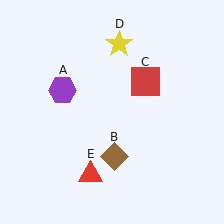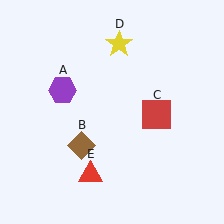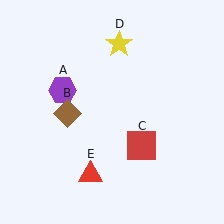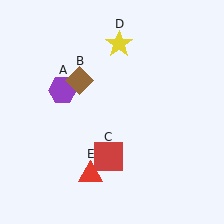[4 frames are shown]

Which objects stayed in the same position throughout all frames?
Purple hexagon (object A) and yellow star (object D) and red triangle (object E) remained stationary.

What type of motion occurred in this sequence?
The brown diamond (object B), red square (object C) rotated clockwise around the center of the scene.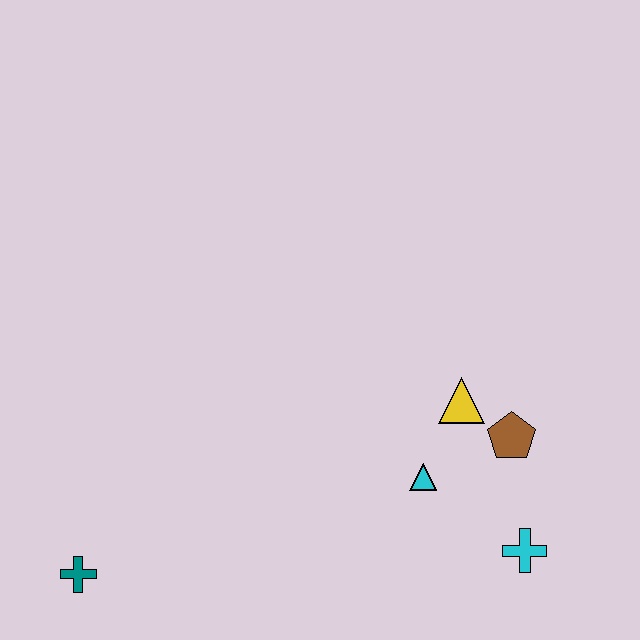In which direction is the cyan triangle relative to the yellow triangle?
The cyan triangle is below the yellow triangle.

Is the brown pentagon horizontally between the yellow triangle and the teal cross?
No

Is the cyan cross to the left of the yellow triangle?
No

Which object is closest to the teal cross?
The cyan triangle is closest to the teal cross.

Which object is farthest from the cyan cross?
The teal cross is farthest from the cyan cross.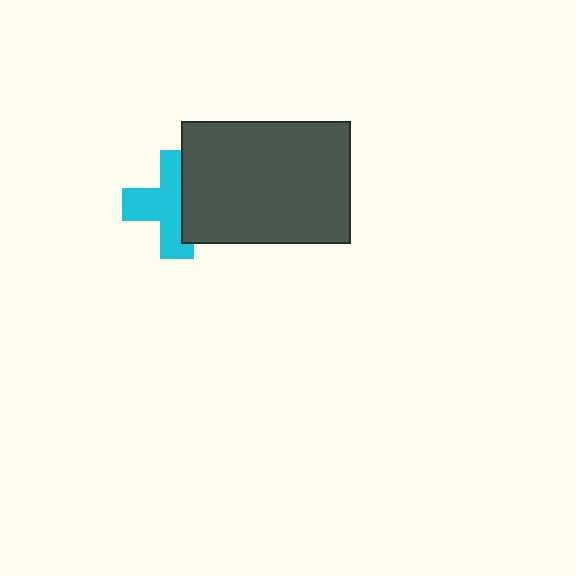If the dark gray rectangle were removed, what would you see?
You would see the complete cyan cross.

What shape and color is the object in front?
The object in front is a dark gray rectangle.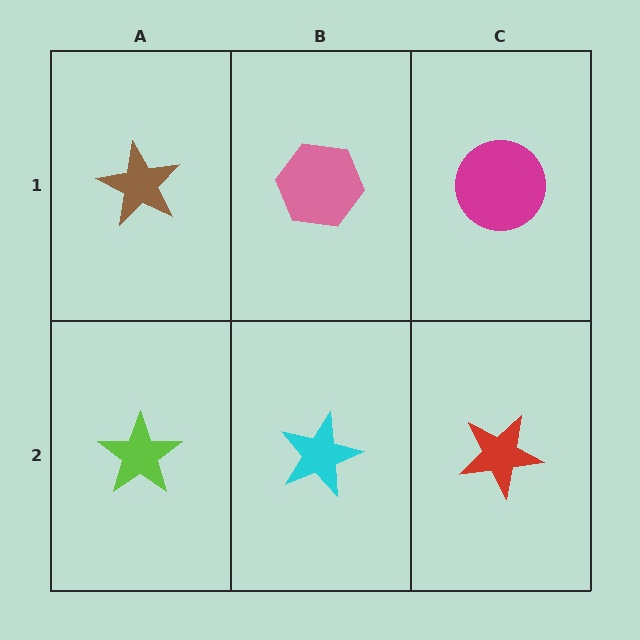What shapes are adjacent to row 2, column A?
A brown star (row 1, column A), a cyan star (row 2, column B).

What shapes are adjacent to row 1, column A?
A lime star (row 2, column A), a pink hexagon (row 1, column B).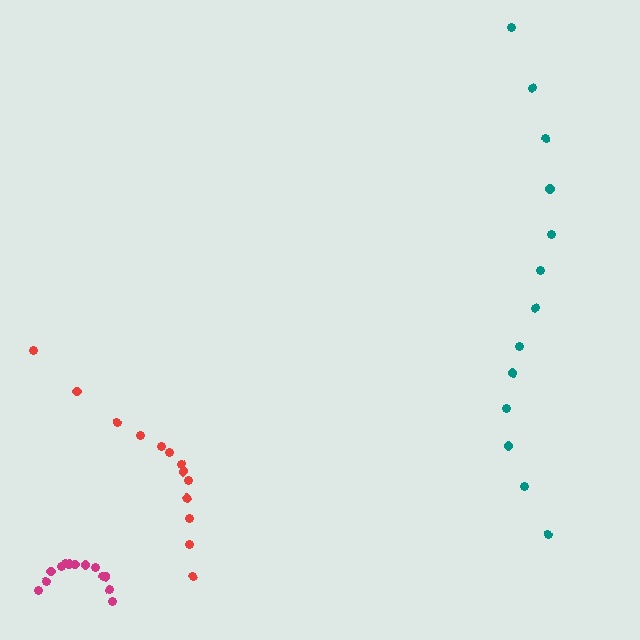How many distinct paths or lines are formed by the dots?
There are 3 distinct paths.